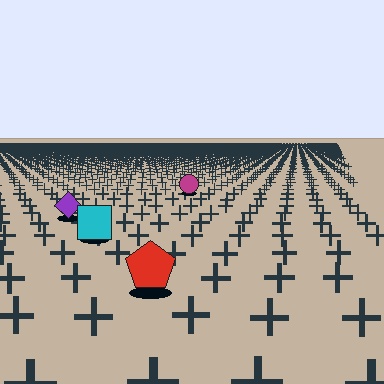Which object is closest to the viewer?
The red pentagon is closest. The texture marks near it are larger and more spread out.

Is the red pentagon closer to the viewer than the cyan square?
Yes. The red pentagon is closer — you can tell from the texture gradient: the ground texture is coarser near it.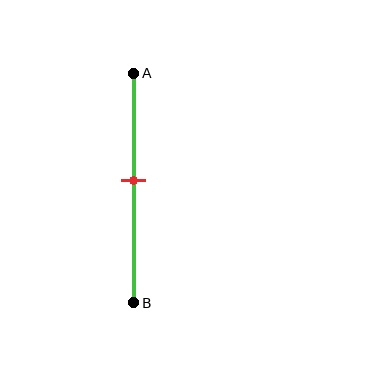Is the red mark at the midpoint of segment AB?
No, the mark is at about 45% from A, not at the 50% midpoint.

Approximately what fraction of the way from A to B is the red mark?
The red mark is approximately 45% of the way from A to B.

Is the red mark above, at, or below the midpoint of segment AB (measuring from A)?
The red mark is above the midpoint of segment AB.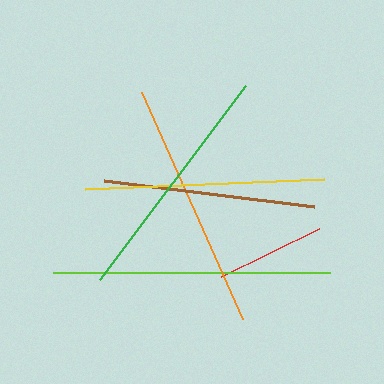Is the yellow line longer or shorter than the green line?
The green line is longer than the yellow line.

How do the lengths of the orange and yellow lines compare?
The orange and yellow lines are approximately the same length.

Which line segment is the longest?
The lime line is the longest at approximately 277 pixels.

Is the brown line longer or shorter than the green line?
The green line is longer than the brown line.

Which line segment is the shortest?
The red line is the shortest at approximately 109 pixels.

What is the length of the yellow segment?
The yellow segment is approximately 240 pixels long.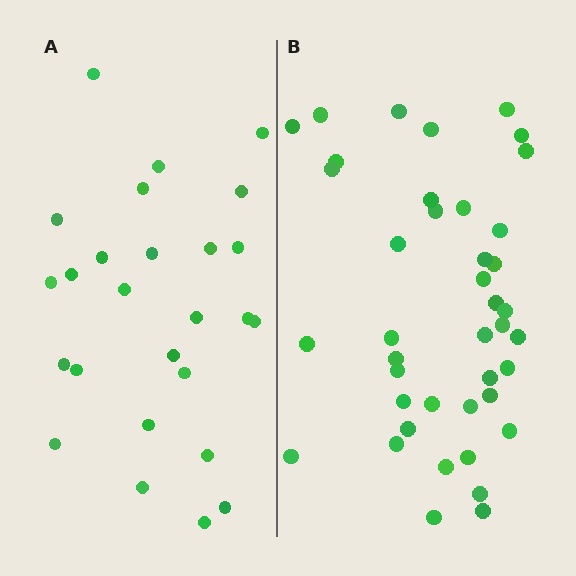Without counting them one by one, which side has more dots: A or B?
Region B (the right region) has more dots.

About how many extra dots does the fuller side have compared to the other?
Region B has approximately 15 more dots than region A.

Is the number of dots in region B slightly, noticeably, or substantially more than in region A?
Region B has substantially more. The ratio is roughly 1.6 to 1.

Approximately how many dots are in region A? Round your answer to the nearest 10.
About 30 dots. (The exact count is 26, which rounds to 30.)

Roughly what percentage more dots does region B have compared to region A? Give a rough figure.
About 60% more.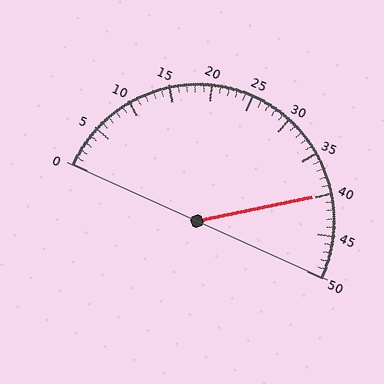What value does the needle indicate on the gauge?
The needle indicates approximately 40.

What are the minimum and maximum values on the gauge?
The gauge ranges from 0 to 50.